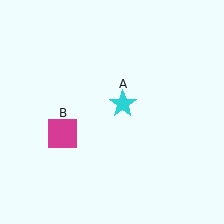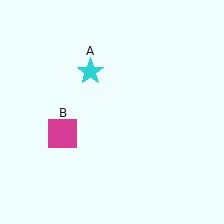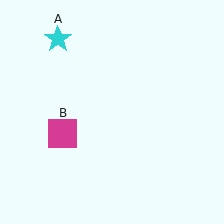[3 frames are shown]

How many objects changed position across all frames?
1 object changed position: cyan star (object A).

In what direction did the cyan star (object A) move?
The cyan star (object A) moved up and to the left.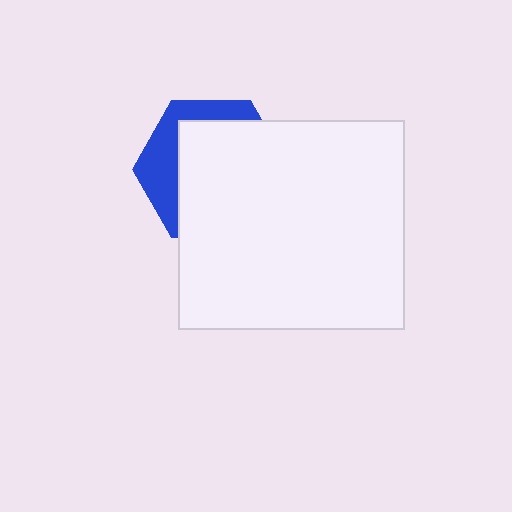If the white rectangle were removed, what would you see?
You would see the complete blue hexagon.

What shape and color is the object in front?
The object in front is a white rectangle.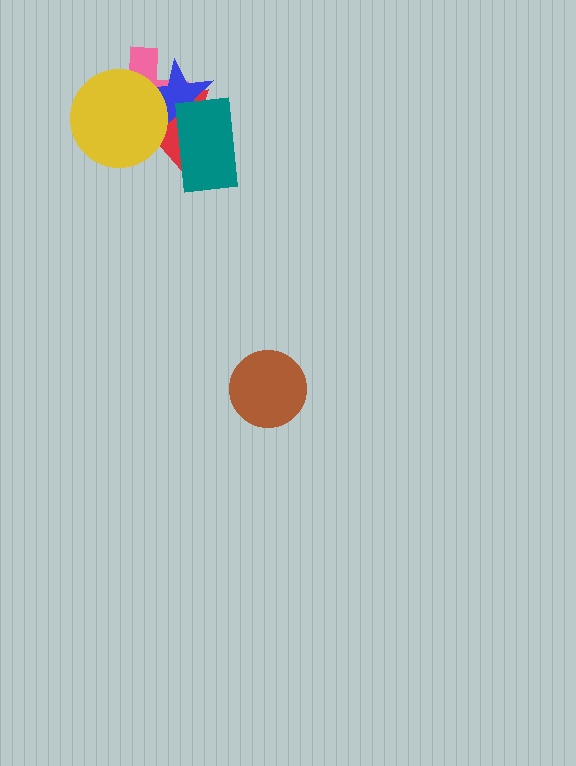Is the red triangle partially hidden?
Yes, it is partially covered by another shape.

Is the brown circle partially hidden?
No, no other shape covers it.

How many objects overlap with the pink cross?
3 objects overlap with the pink cross.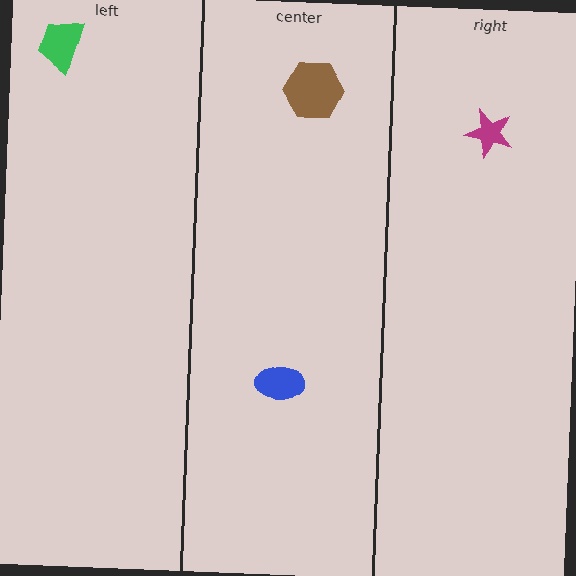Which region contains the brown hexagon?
The center region.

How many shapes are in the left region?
1.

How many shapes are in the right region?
1.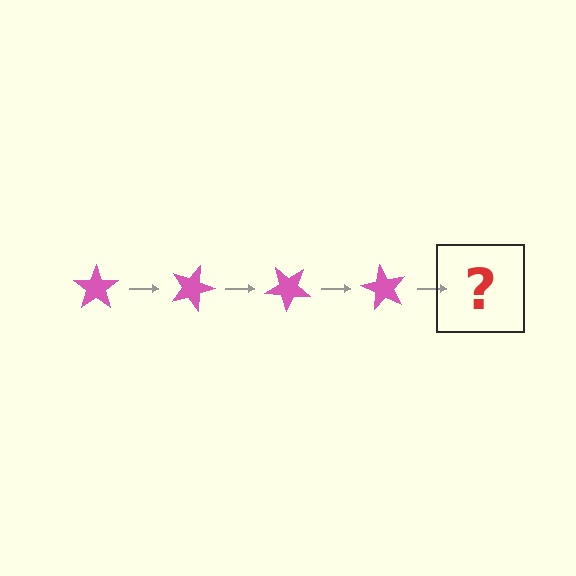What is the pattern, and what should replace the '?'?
The pattern is that the star rotates 20 degrees each step. The '?' should be a pink star rotated 80 degrees.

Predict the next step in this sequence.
The next step is a pink star rotated 80 degrees.